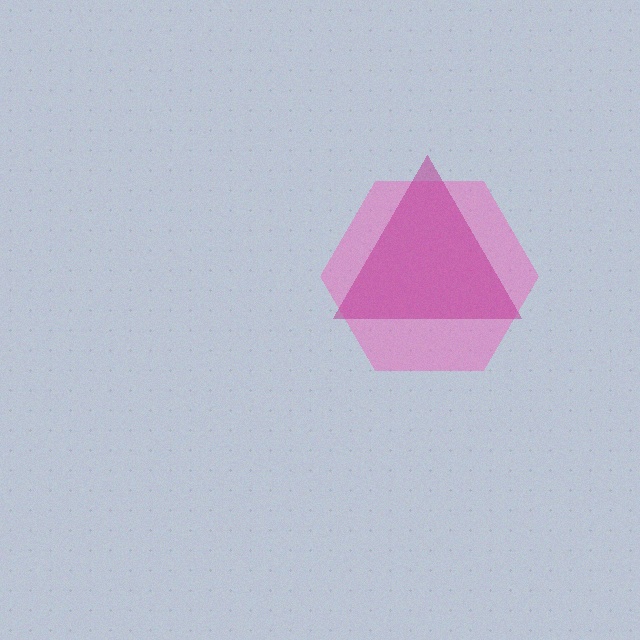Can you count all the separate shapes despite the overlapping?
Yes, there are 2 separate shapes.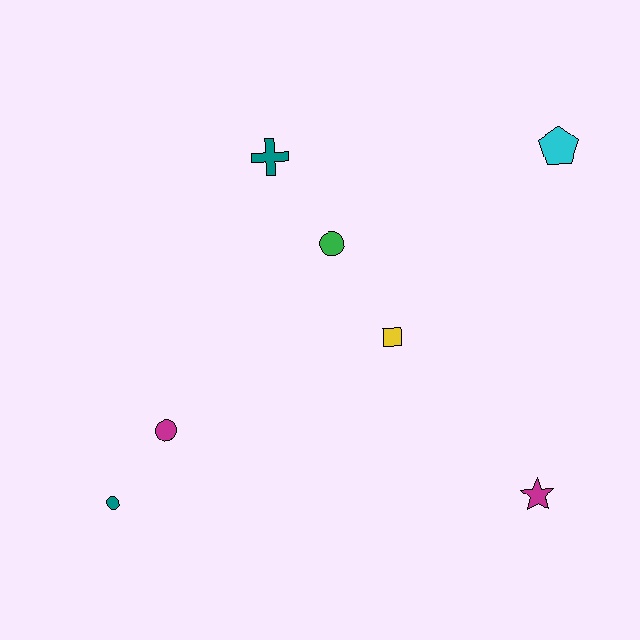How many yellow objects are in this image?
There is 1 yellow object.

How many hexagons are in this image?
There are no hexagons.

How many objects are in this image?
There are 7 objects.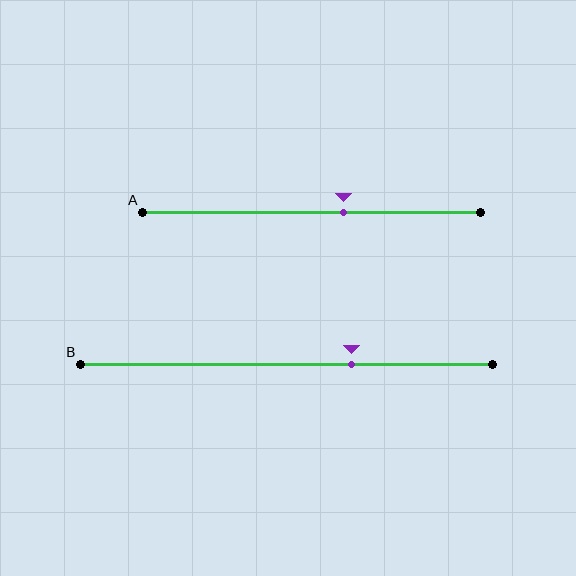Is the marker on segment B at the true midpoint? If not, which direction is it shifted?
No, the marker on segment B is shifted to the right by about 16% of the segment length.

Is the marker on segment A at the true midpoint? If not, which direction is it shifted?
No, the marker on segment A is shifted to the right by about 10% of the segment length.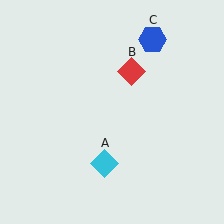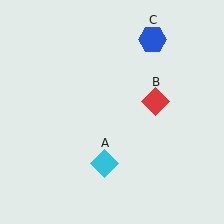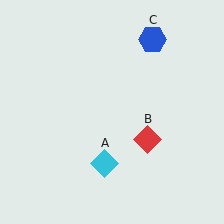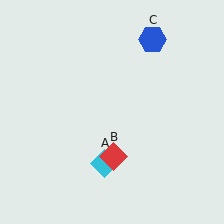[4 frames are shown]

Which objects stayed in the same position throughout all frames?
Cyan diamond (object A) and blue hexagon (object C) remained stationary.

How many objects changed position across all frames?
1 object changed position: red diamond (object B).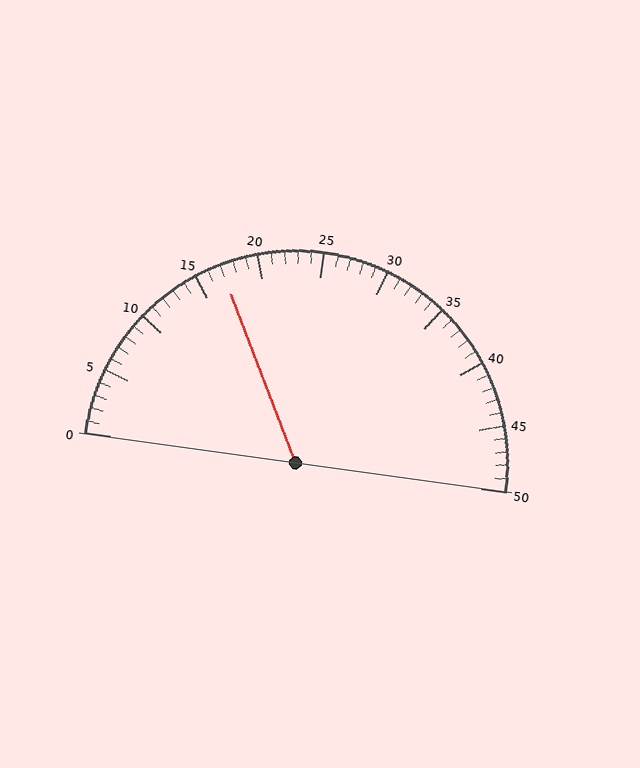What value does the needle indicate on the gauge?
The needle indicates approximately 17.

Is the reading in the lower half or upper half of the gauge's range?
The reading is in the lower half of the range (0 to 50).